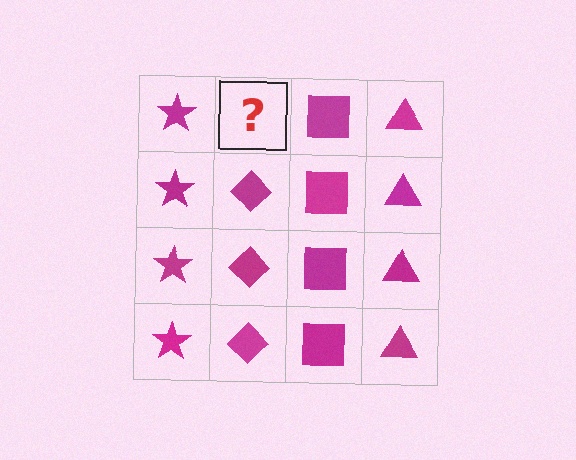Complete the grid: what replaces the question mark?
The question mark should be replaced with a magenta diamond.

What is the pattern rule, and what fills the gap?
The rule is that each column has a consistent shape. The gap should be filled with a magenta diamond.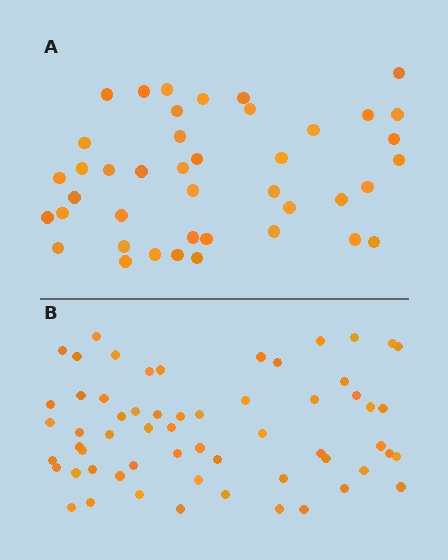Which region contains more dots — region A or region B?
Region B (the bottom region) has more dots.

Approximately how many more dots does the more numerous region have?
Region B has approximately 20 more dots than region A.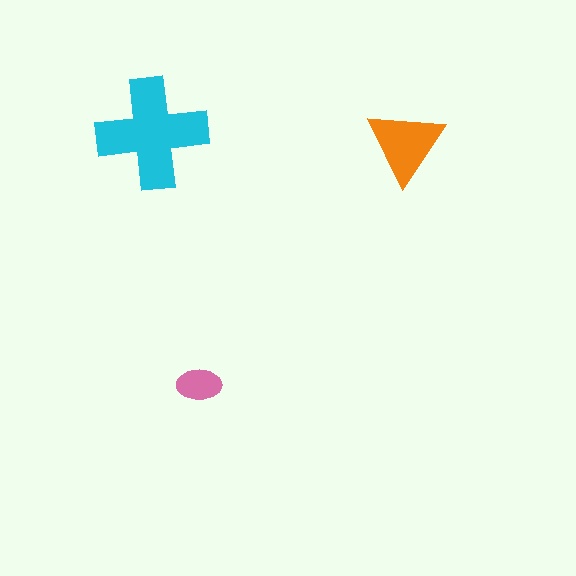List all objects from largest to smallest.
The cyan cross, the orange triangle, the pink ellipse.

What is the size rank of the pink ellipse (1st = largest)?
3rd.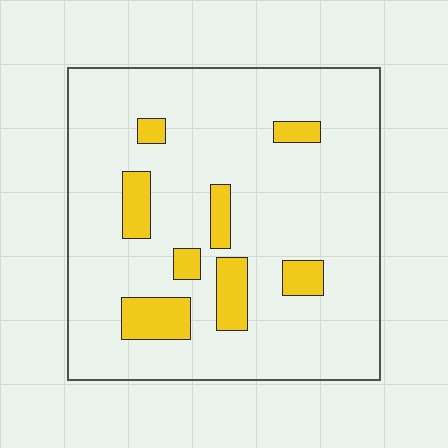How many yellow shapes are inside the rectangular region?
8.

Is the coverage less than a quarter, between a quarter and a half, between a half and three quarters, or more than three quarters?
Less than a quarter.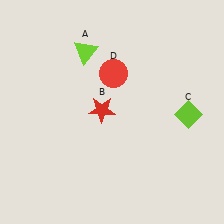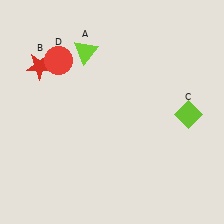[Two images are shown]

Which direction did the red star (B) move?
The red star (B) moved left.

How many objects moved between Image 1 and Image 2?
2 objects moved between the two images.